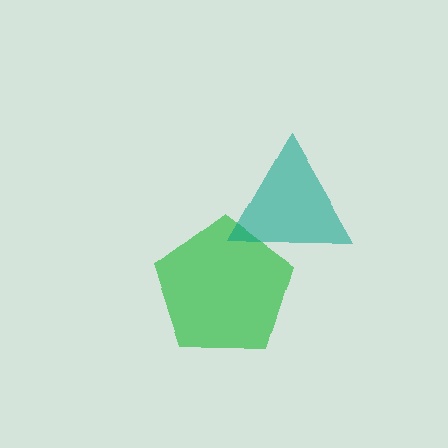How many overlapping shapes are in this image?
There are 2 overlapping shapes in the image.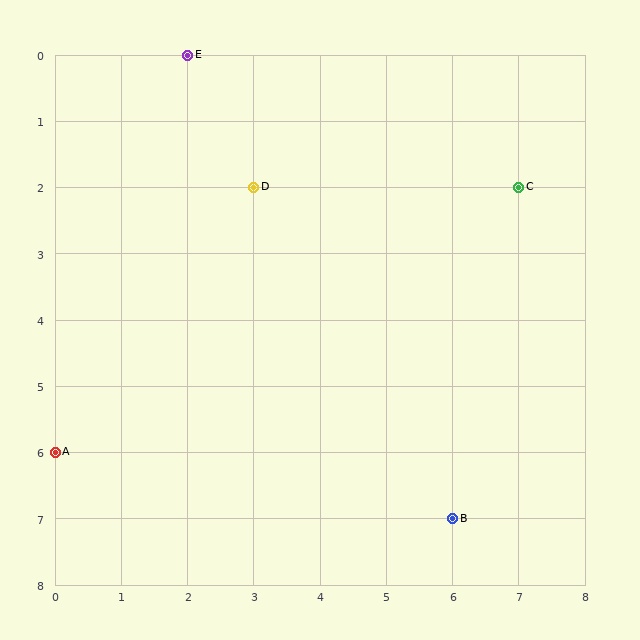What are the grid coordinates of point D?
Point D is at grid coordinates (3, 2).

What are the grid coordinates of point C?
Point C is at grid coordinates (7, 2).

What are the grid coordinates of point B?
Point B is at grid coordinates (6, 7).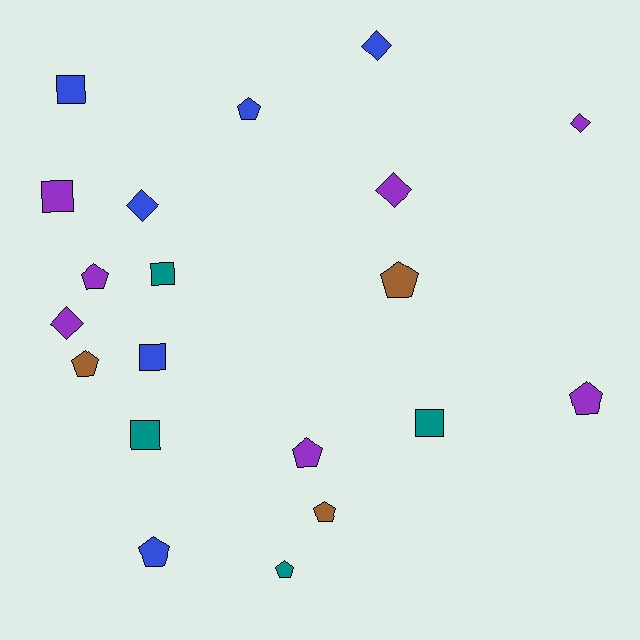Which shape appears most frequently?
Pentagon, with 9 objects.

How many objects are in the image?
There are 20 objects.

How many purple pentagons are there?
There are 3 purple pentagons.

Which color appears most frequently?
Purple, with 7 objects.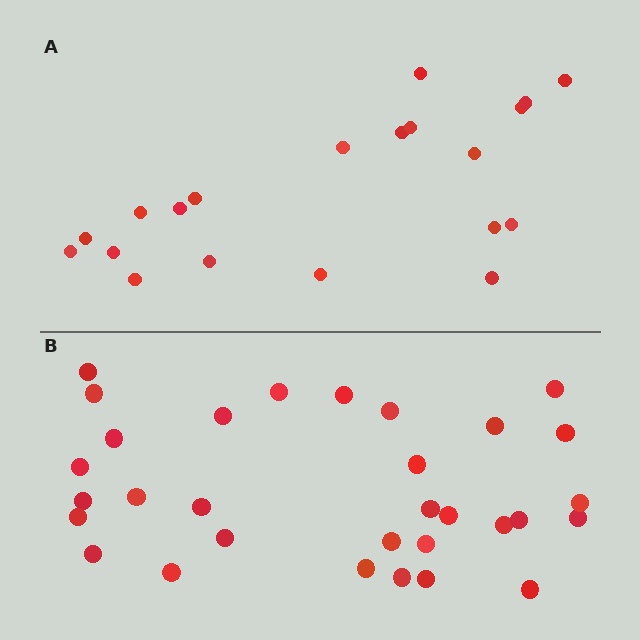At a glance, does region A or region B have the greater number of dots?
Region B (the bottom region) has more dots.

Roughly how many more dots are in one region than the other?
Region B has roughly 12 or so more dots than region A.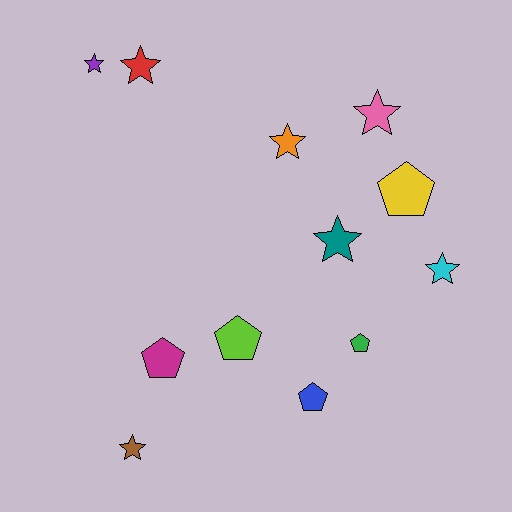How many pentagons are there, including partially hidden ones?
There are 5 pentagons.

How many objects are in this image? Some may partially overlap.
There are 12 objects.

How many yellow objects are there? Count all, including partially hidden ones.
There is 1 yellow object.